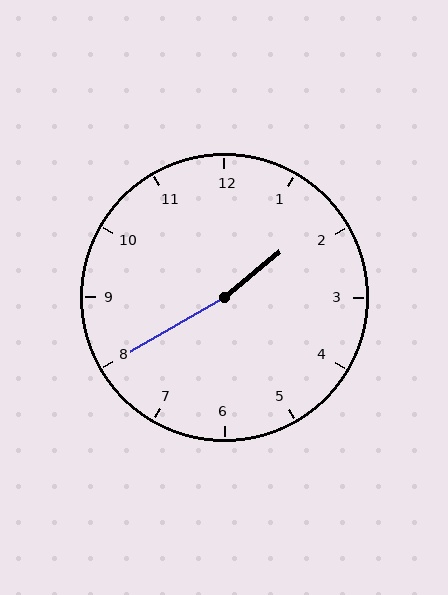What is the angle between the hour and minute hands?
Approximately 170 degrees.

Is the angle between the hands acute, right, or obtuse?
It is obtuse.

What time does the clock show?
1:40.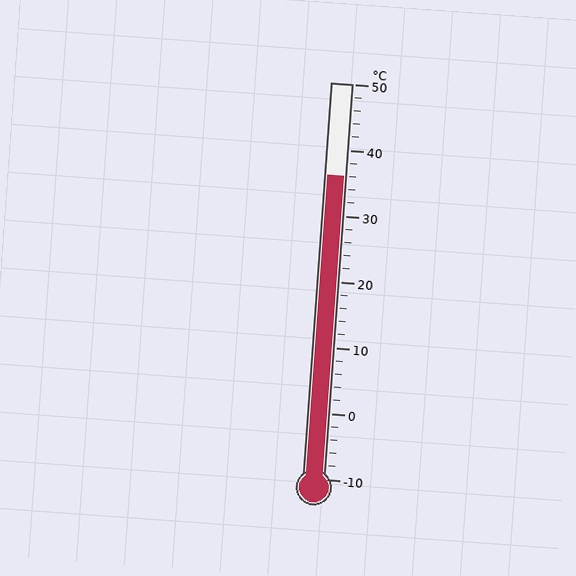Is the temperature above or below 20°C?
The temperature is above 20°C.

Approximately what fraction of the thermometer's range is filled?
The thermometer is filled to approximately 75% of its range.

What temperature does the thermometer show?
The thermometer shows approximately 36°C.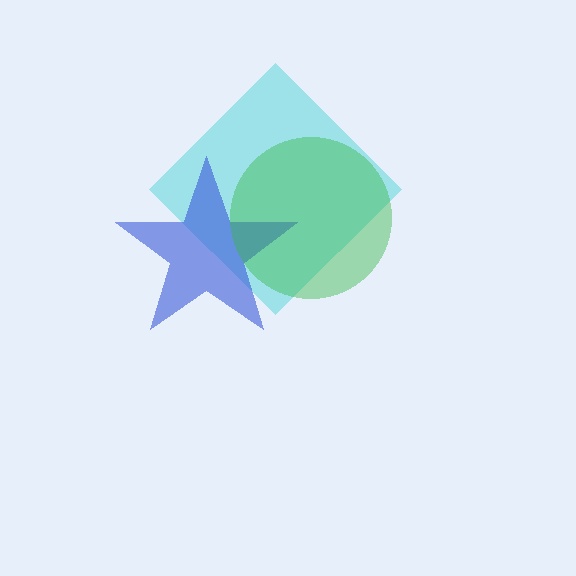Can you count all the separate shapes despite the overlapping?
Yes, there are 3 separate shapes.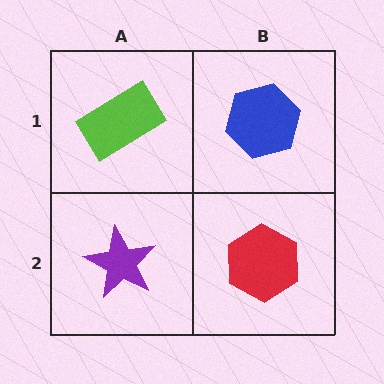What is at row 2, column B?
A red hexagon.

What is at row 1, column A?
A lime rectangle.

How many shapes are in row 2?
2 shapes.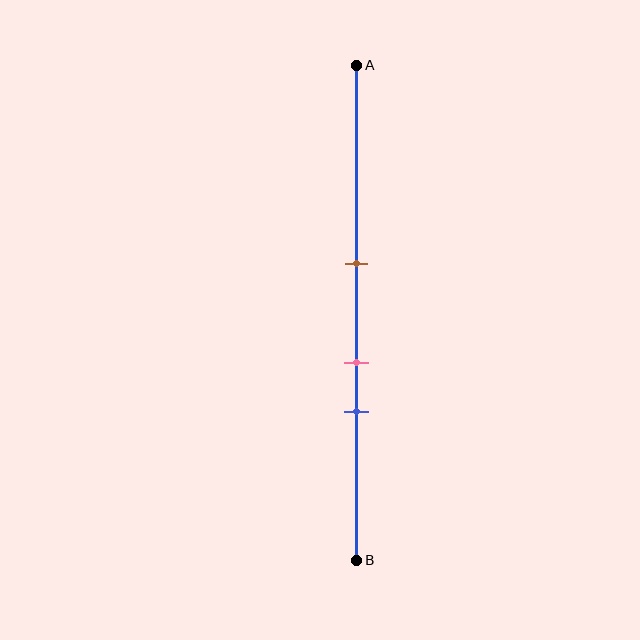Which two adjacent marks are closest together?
The pink and blue marks are the closest adjacent pair.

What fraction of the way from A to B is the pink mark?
The pink mark is approximately 60% (0.6) of the way from A to B.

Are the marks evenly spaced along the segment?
Yes, the marks are approximately evenly spaced.